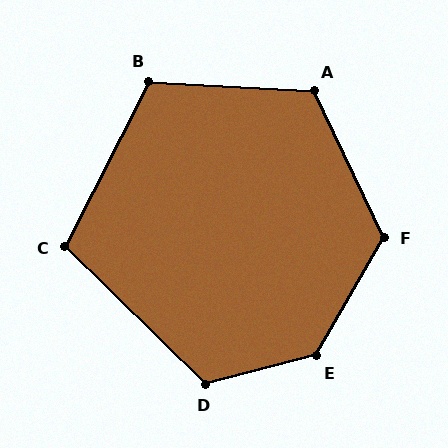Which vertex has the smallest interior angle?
C, at approximately 107 degrees.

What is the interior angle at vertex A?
Approximately 119 degrees (obtuse).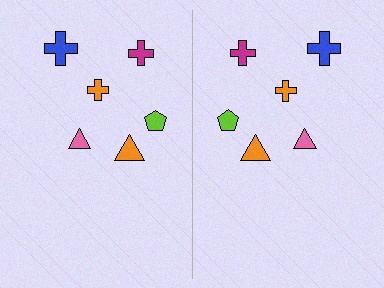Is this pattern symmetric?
Yes, this pattern has bilateral (reflection) symmetry.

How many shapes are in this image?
There are 12 shapes in this image.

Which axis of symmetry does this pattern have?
The pattern has a vertical axis of symmetry running through the center of the image.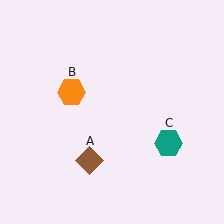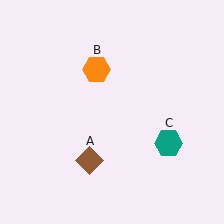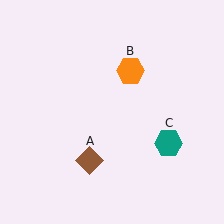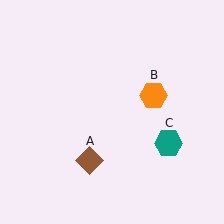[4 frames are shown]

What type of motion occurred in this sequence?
The orange hexagon (object B) rotated clockwise around the center of the scene.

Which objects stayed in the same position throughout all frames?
Brown diamond (object A) and teal hexagon (object C) remained stationary.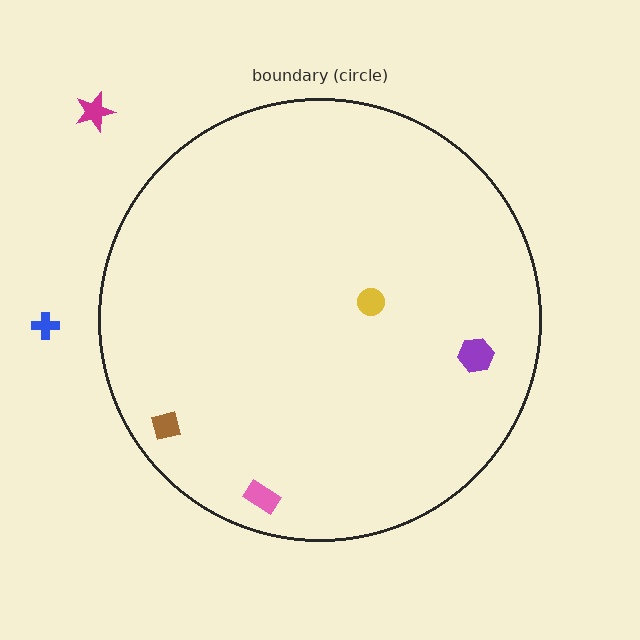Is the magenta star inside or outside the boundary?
Outside.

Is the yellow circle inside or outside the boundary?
Inside.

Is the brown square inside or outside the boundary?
Inside.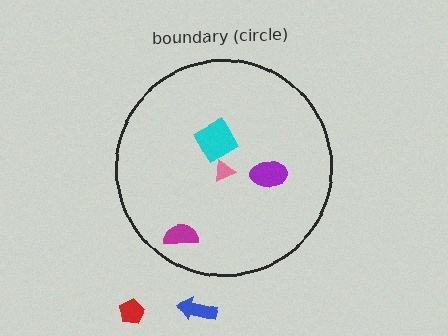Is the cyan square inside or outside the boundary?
Inside.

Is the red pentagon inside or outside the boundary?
Outside.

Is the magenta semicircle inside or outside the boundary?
Inside.